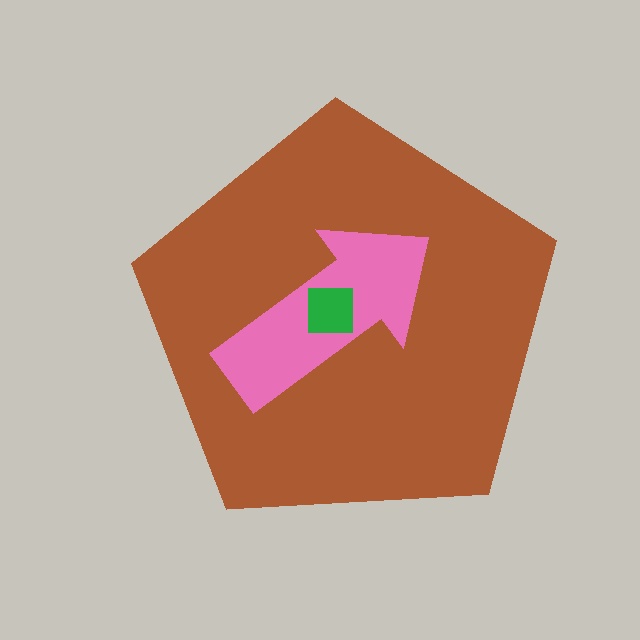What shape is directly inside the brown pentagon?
The pink arrow.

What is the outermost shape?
The brown pentagon.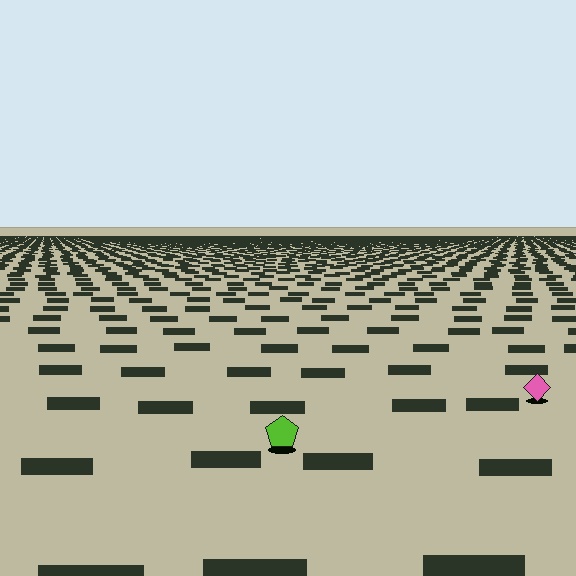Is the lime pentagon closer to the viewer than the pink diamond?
Yes. The lime pentagon is closer — you can tell from the texture gradient: the ground texture is coarser near it.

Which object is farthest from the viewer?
The pink diamond is farthest from the viewer. It appears smaller and the ground texture around it is denser.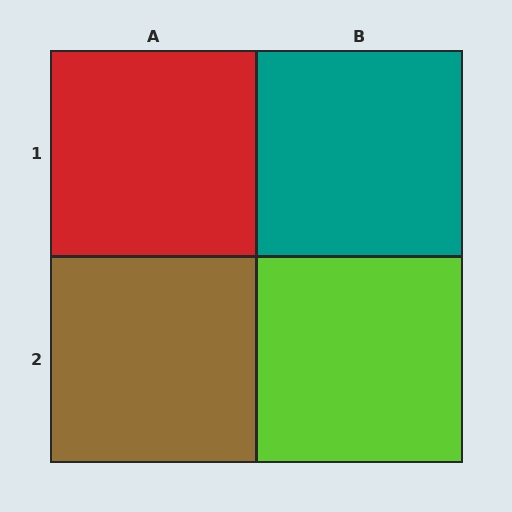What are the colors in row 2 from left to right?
Brown, lime.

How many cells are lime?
1 cell is lime.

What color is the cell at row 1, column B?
Teal.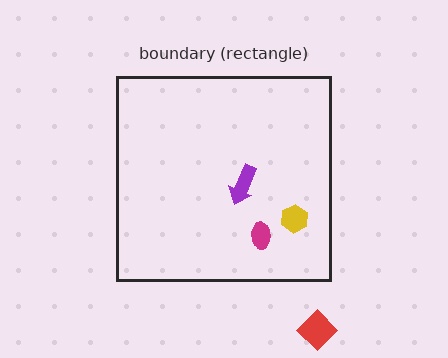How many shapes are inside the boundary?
3 inside, 1 outside.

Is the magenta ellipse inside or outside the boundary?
Inside.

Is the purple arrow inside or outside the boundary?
Inside.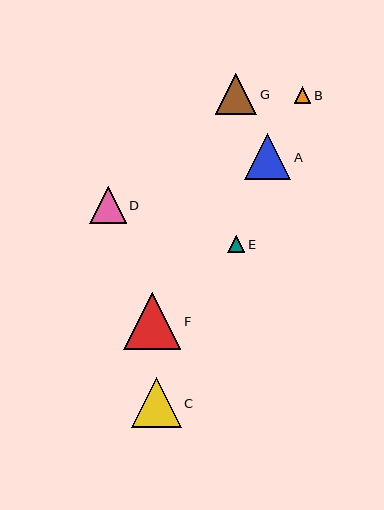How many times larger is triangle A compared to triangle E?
Triangle A is approximately 2.7 times the size of triangle E.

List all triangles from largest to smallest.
From largest to smallest: F, C, A, G, D, E, B.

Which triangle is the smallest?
Triangle B is the smallest with a size of approximately 17 pixels.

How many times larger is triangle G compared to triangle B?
Triangle G is approximately 2.5 times the size of triangle B.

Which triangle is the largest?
Triangle F is the largest with a size of approximately 57 pixels.